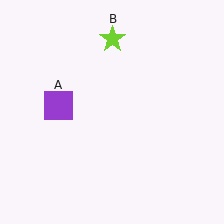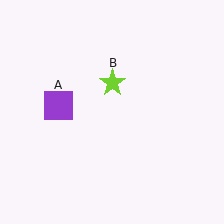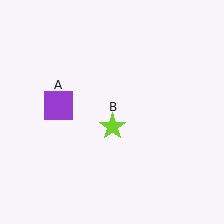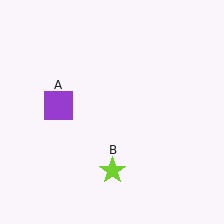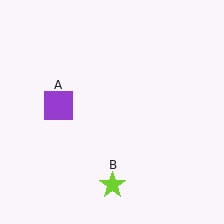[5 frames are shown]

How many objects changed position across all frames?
1 object changed position: lime star (object B).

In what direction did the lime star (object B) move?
The lime star (object B) moved down.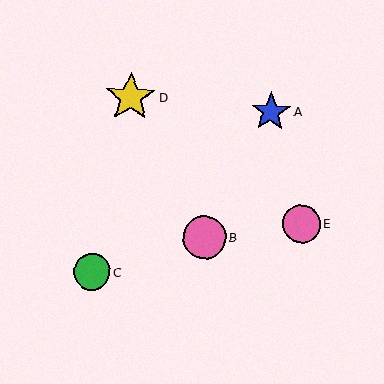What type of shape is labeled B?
Shape B is a pink circle.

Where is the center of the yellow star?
The center of the yellow star is at (130, 97).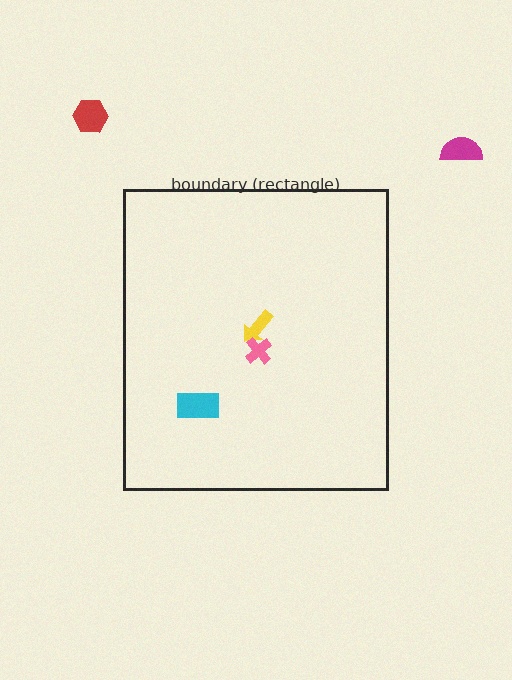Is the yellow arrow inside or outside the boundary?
Inside.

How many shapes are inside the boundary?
3 inside, 2 outside.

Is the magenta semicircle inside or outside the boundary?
Outside.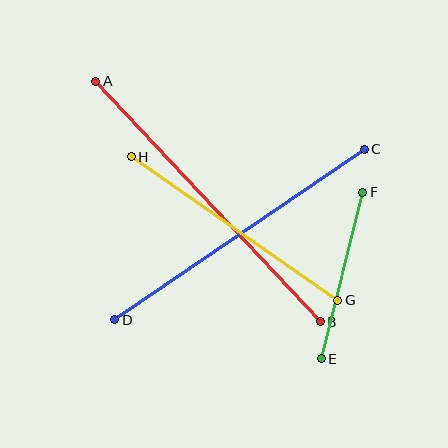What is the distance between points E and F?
The distance is approximately 172 pixels.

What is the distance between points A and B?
The distance is approximately 329 pixels.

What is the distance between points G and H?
The distance is approximately 251 pixels.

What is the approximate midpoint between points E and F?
The midpoint is at approximately (342, 275) pixels.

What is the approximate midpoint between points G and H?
The midpoint is at approximately (235, 229) pixels.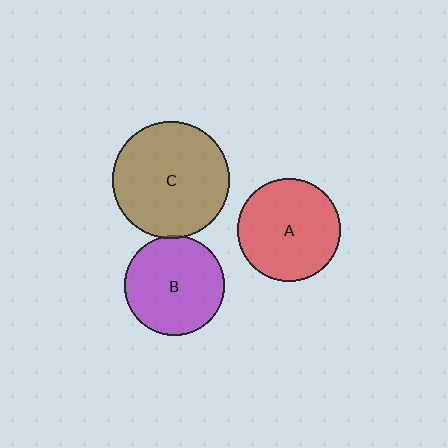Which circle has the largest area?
Circle C (brown).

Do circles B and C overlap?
Yes.